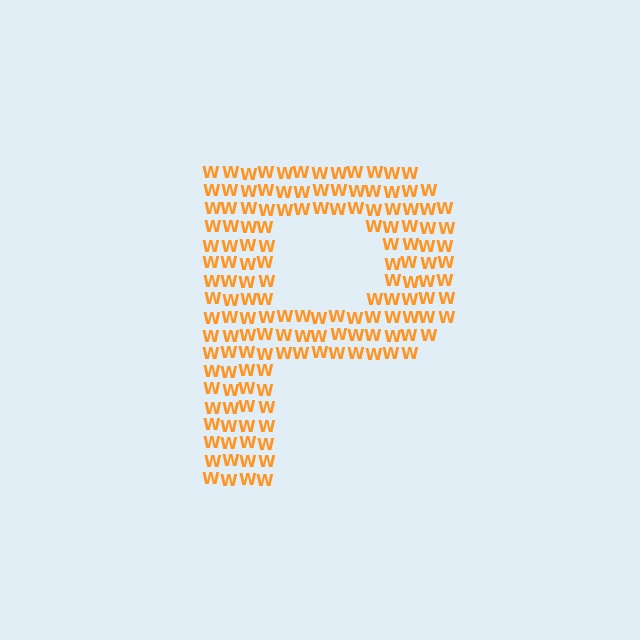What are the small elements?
The small elements are letter W's.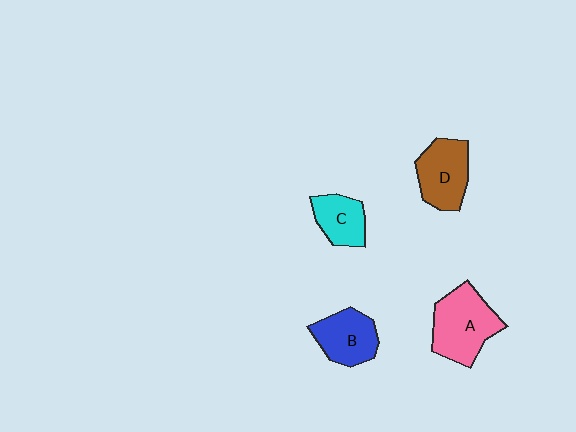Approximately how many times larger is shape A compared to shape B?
Approximately 1.4 times.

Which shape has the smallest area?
Shape C (cyan).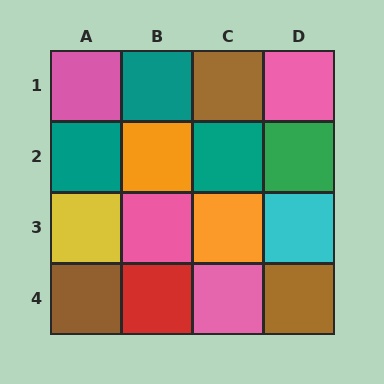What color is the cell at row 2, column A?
Teal.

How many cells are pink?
4 cells are pink.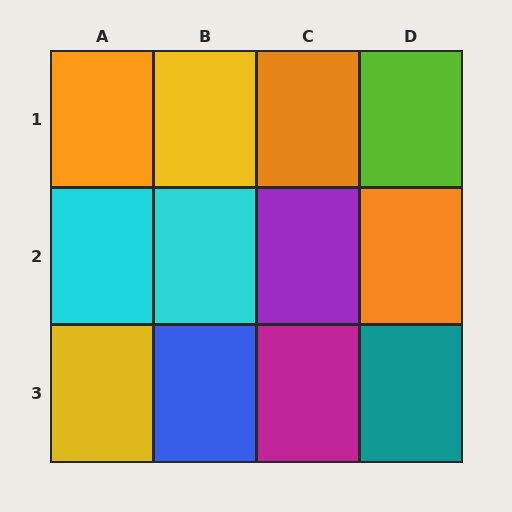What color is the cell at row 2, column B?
Cyan.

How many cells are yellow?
2 cells are yellow.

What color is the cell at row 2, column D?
Orange.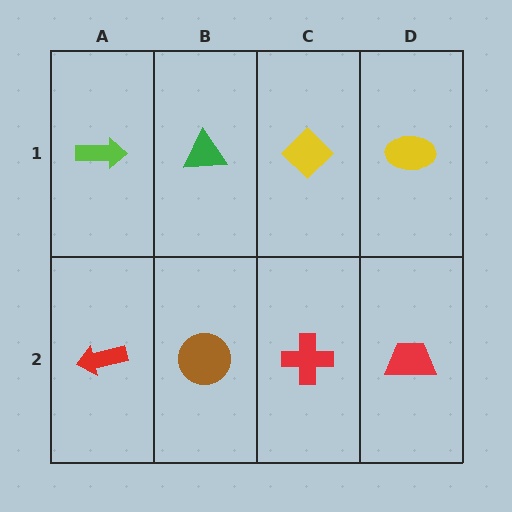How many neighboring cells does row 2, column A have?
2.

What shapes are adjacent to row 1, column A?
A red arrow (row 2, column A), a green triangle (row 1, column B).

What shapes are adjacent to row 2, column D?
A yellow ellipse (row 1, column D), a red cross (row 2, column C).